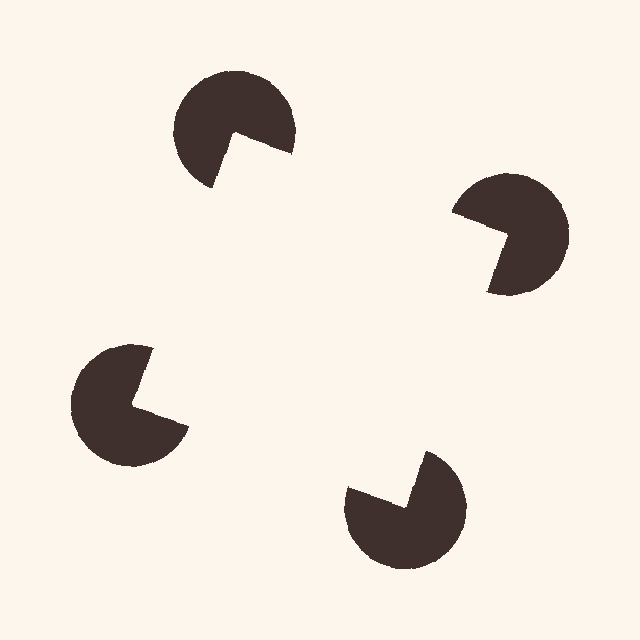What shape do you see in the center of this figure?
An illusory square — its edges are inferred from the aligned wedge cuts in the pac-man discs, not physically drawn.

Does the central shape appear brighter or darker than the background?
It typically appears slightly brighter than the background, even though no actual brightness change is drawn.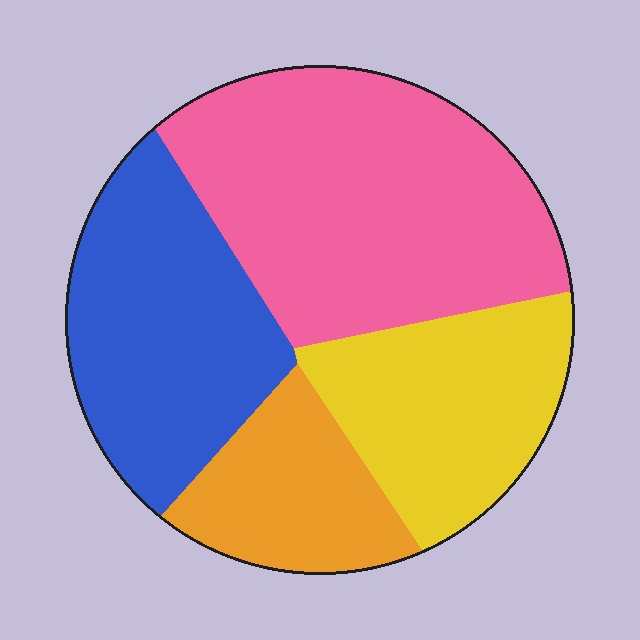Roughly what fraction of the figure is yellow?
Yellow takes up less than a quarter of the figure.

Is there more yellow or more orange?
Yellow.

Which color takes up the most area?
Pink, at roughly 40%.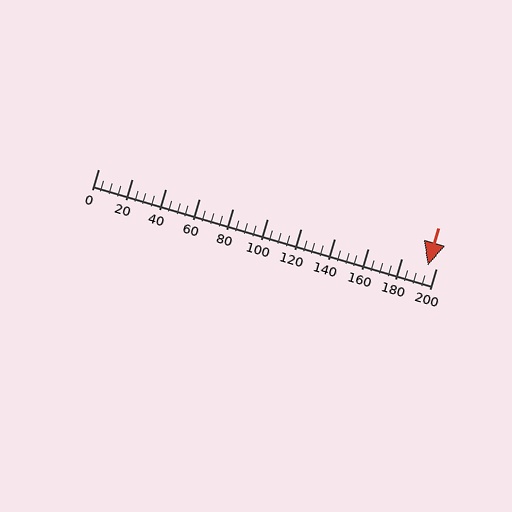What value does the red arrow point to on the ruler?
The red arrow points to approximately 195.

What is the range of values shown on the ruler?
The ruler shows values from 0 to 200.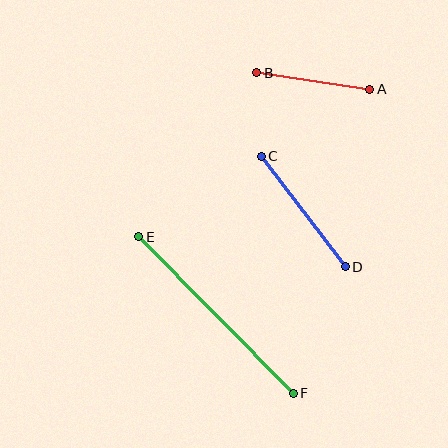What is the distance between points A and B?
The distance is approximately 114 pixels.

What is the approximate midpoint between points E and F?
The midpoint is at approximately (216, 315) pixels.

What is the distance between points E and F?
The distance is approximately 220 pixels.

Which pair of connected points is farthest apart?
Points E and F are farthest apart.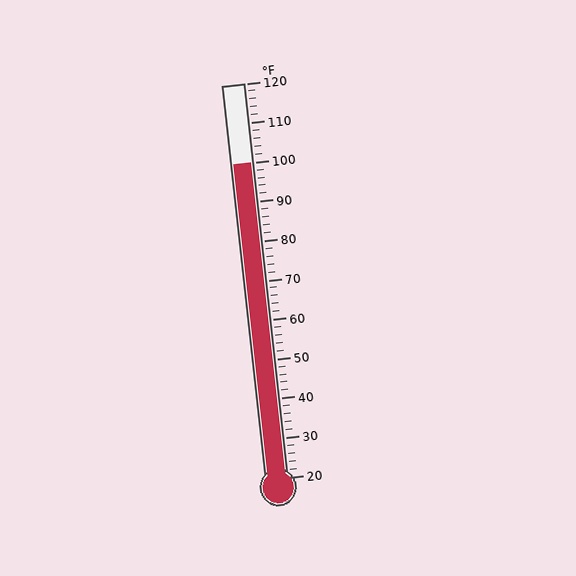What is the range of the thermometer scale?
The thermometer scale ranges from 20°F to 120°F.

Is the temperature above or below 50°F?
The temperature is above 50°F.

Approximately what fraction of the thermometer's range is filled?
The thermometer is filled to approximately 80% of its range.